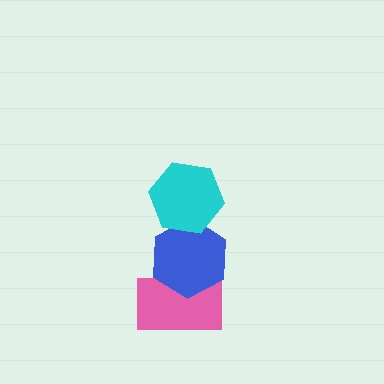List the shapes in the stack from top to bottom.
From top to bottom: the cyan hexagon, the blue hexagon, the pink rectangle.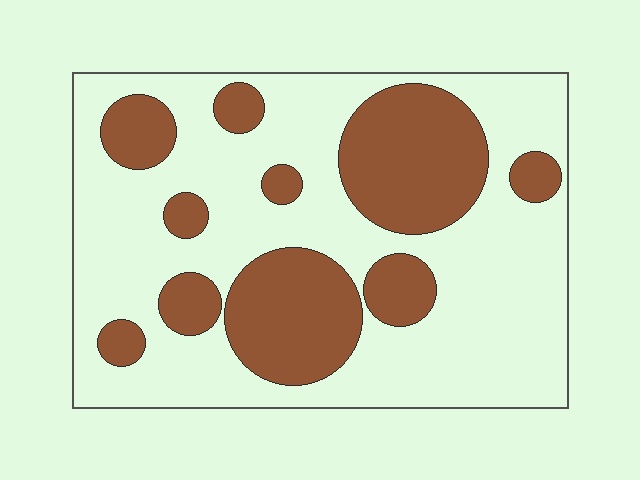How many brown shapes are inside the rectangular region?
10.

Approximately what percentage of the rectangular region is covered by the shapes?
Approximately 35%.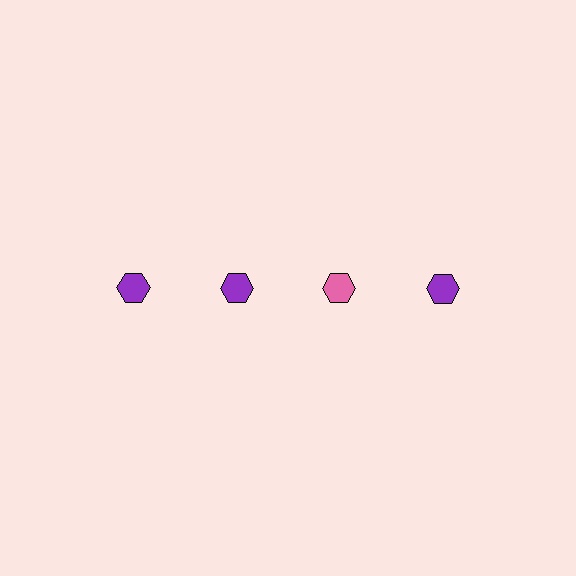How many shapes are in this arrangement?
There are 4 shapes arranged in a grid pattern.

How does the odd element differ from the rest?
It has a different color: pink instead of purple.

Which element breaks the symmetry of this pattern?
The pink hexagon in the top row, center column breaks the symmetry. All other shapes are purple hexagons.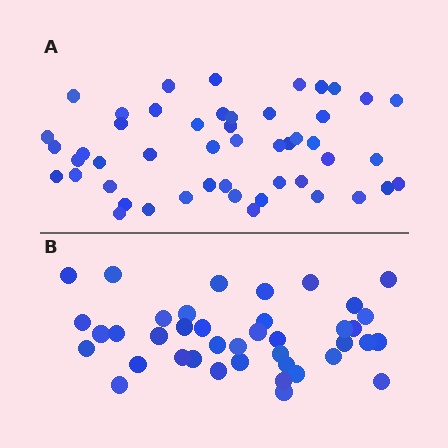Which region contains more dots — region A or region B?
Region A (the top region) has more dots.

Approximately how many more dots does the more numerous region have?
Region A has roughly 8 or so more dots than region B.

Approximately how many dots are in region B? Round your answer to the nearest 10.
About 40 dots.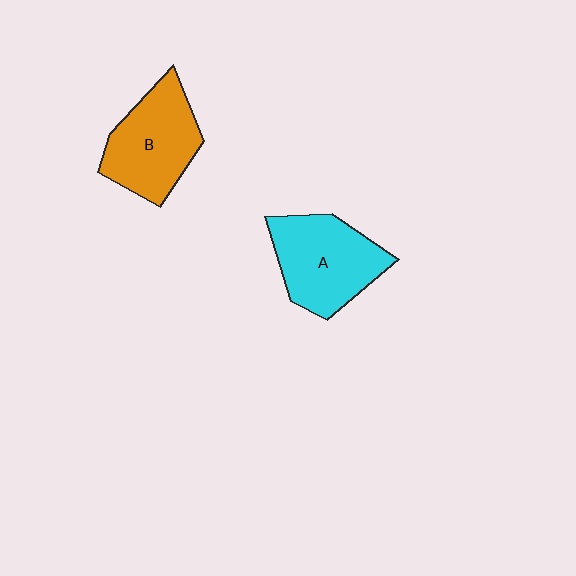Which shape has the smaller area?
Shape B (orange).